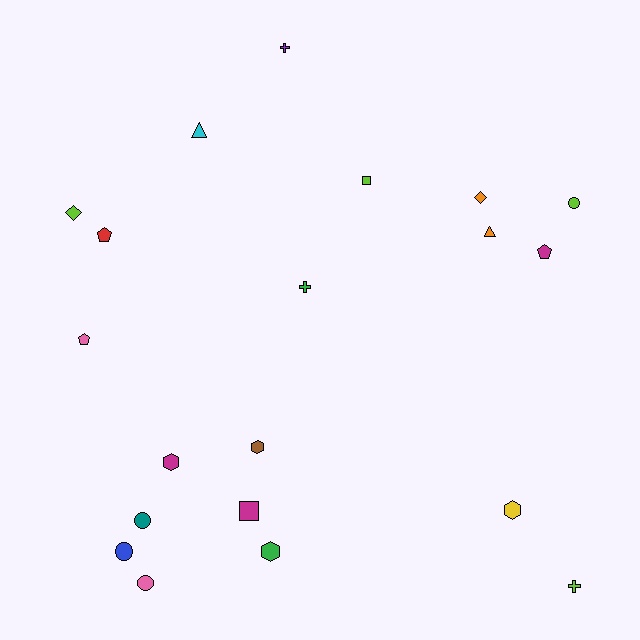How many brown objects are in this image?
There is 1 brown object.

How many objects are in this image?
There are 20 objects.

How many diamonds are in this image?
There are 2 diamonds.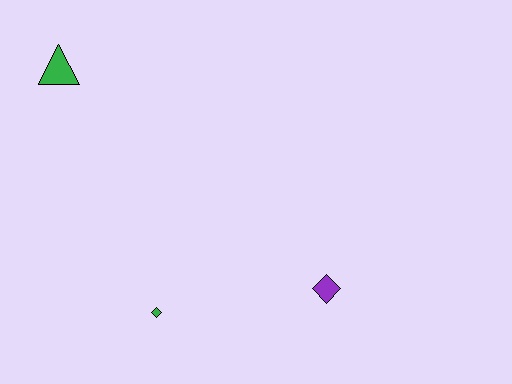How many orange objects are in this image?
There are no orange objects.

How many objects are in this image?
There are 3 objects.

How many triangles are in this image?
There is 1 triangle.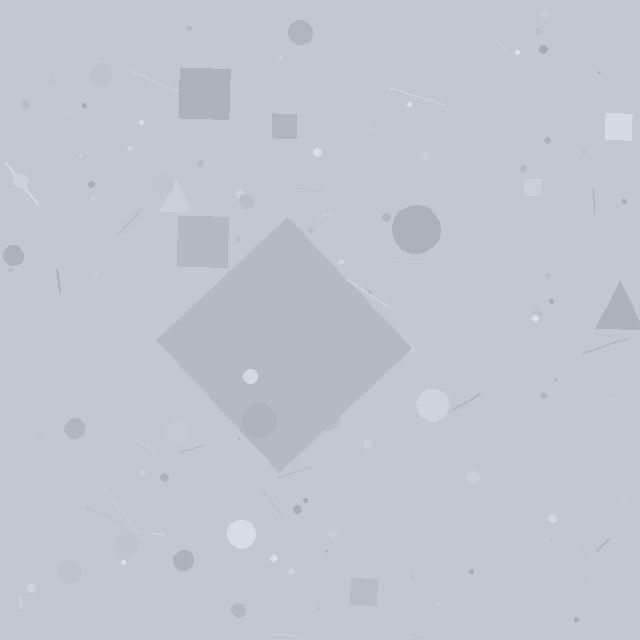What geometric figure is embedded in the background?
A diamond is embedded in the background.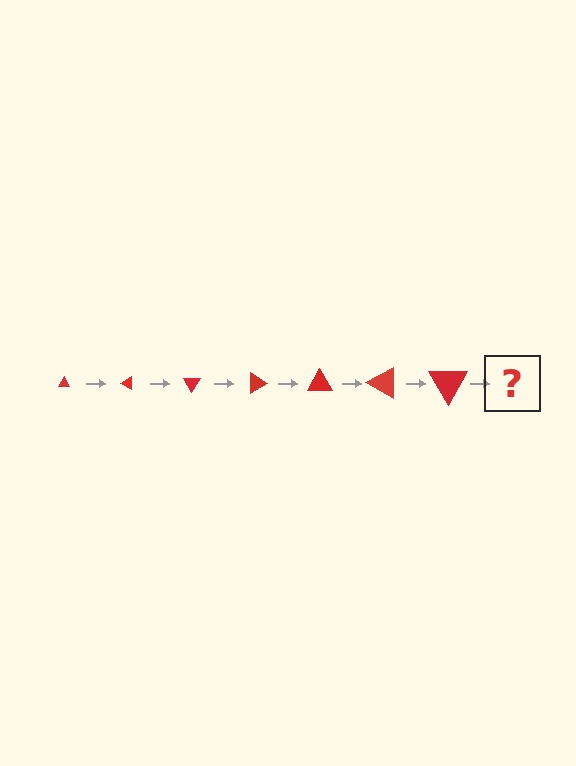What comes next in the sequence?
The next element should be a triangle, larger than the previous one and rotated 210 degrees from the start.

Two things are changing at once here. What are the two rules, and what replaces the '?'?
The two rules are that the triangle grows larger each step and it rotates 30 degrees each step. The '?' should be a triangle, larger than the previous one and rotated 210 degrees from the start.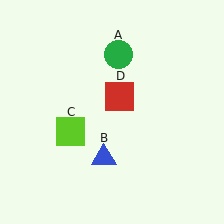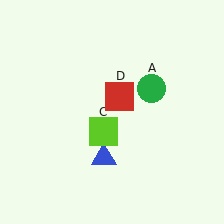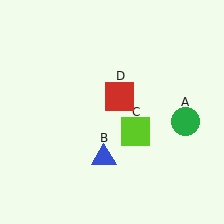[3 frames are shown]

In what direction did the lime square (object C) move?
The lime square (object C) moved right.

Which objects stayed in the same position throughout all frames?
Blue triangle (object B) and red square (object D) remained stationary.